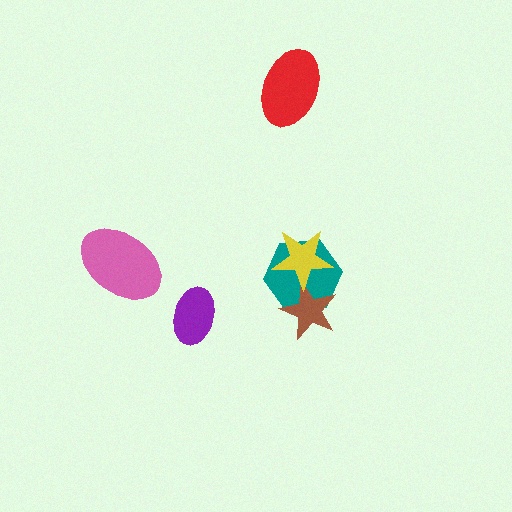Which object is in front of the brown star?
The yellow star is in front of the brown star.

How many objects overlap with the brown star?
2 objects overlap with the brown star.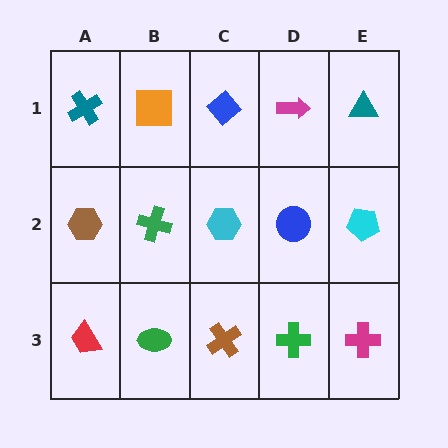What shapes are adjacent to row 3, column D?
A blue circle (row 2, column D), a brown cross (row 3, column C), a magenta cross (row 3, column E).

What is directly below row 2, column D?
A green cross.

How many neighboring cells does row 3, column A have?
2.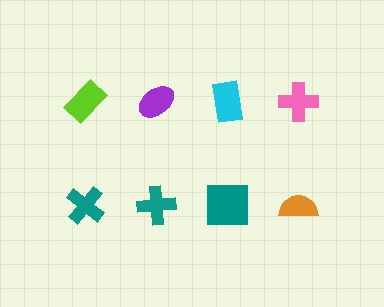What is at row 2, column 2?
A teal cross.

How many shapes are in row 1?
4 shapes.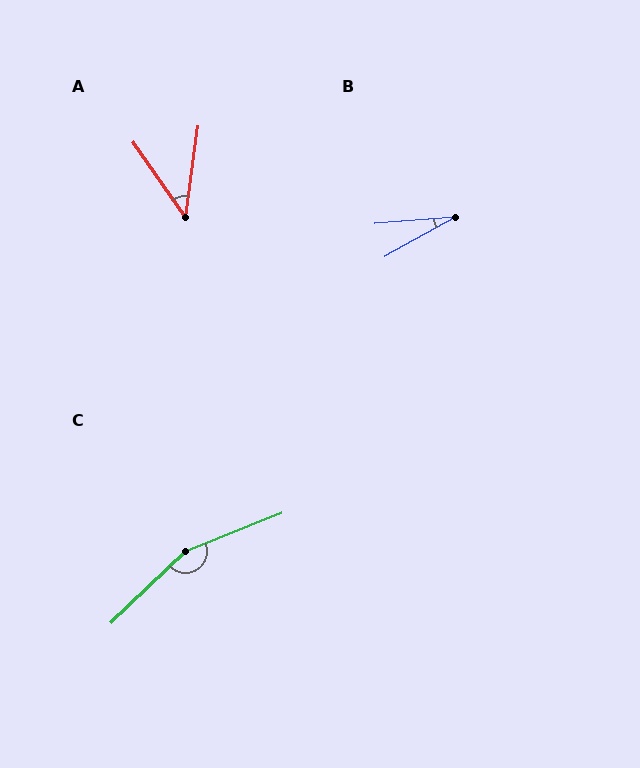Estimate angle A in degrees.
Approximately 43 degrees.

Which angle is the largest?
C, at approximately 158 degrees.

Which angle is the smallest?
B, at approximately 25 degrees.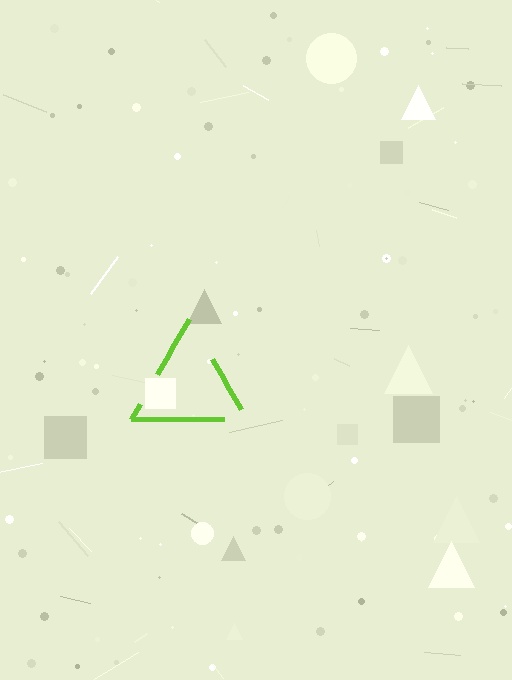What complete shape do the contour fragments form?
The contour fragments form a triangle.